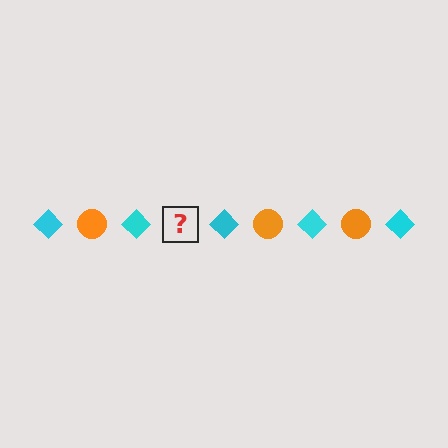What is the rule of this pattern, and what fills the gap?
The rule is that the pattern alternates between cyan diamond and orange circle. The gap should be filled with an orange circle.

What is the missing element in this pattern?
The missing element is an orange circle.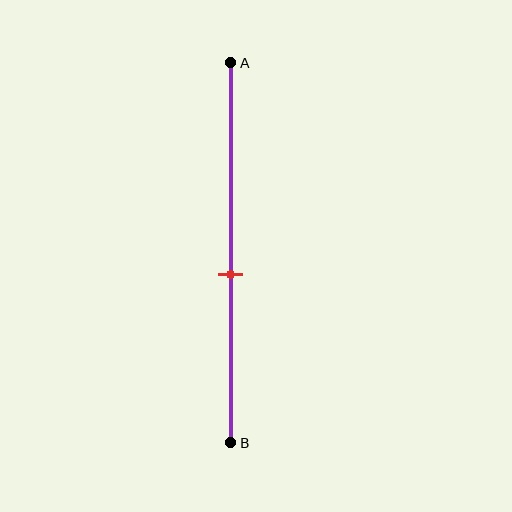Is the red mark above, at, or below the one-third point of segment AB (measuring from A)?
The red mark is below the one-third point of segment AB.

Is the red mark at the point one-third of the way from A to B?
No, the mark is at about 55% from A, not at the 33% one-third point.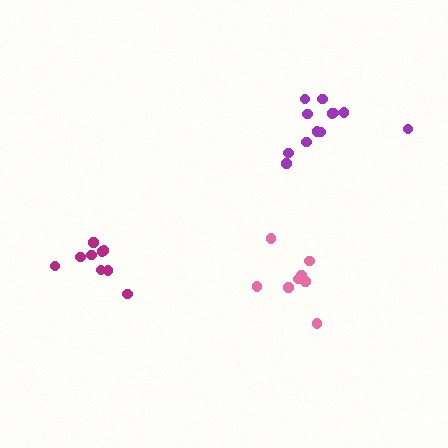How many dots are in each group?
Group 1: 8 dots, Group 2: 12 dots, Group 3: 9 dots (29 total).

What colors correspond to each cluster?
The clusters are colored: pink, purple, magenta.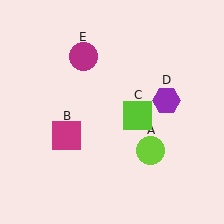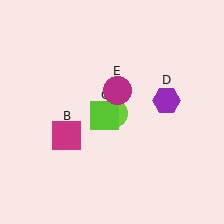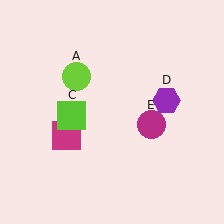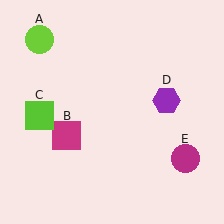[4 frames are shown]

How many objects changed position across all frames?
3 objects changed position: lime circle (object A), lime square (object C), magenta circle (object E).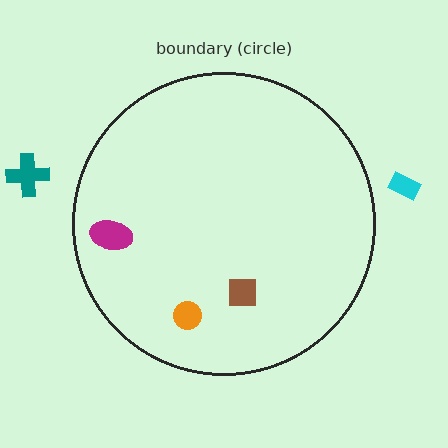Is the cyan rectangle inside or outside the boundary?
Outside.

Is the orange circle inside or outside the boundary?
Inside.